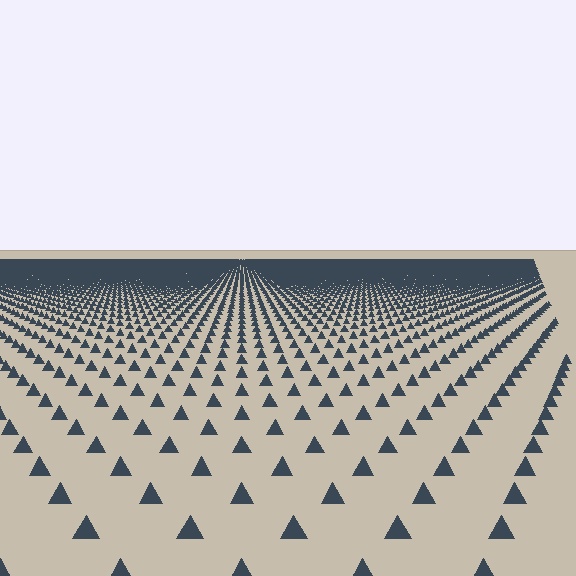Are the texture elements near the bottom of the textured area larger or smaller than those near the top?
Larger. Near the bottom, elements are closer to the viewer and appear at a bigger on-screen size.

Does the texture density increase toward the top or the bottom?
Density increases toward the top.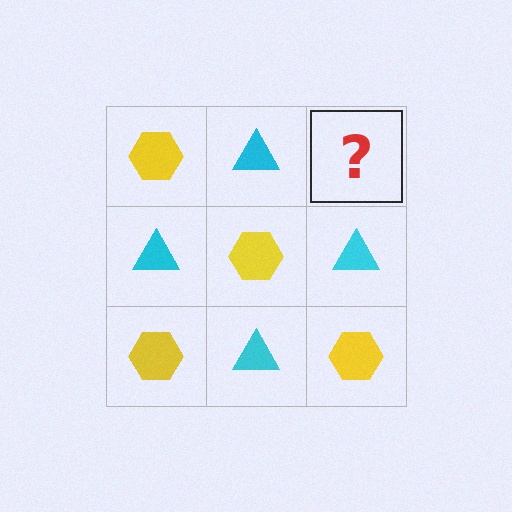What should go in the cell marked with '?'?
The missing cell should contain a yellow hexagon.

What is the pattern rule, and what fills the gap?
The rule is that it alternates yellow hexagon and cyan triangle in a checkerboard pattern. The gap should be filled with a yellow hexagon.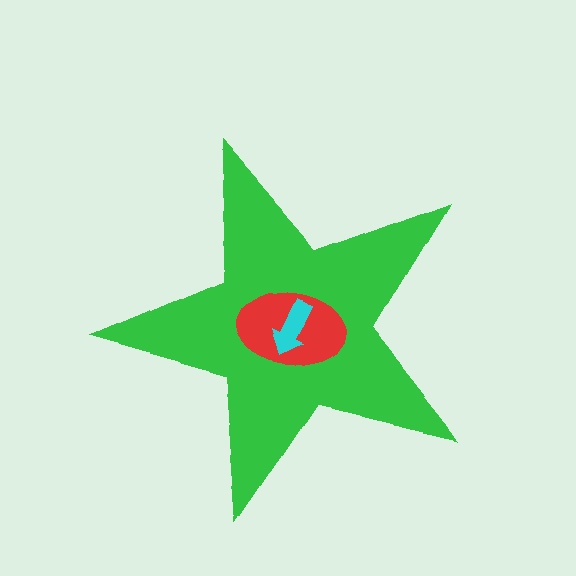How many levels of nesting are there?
3.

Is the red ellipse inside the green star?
Yes.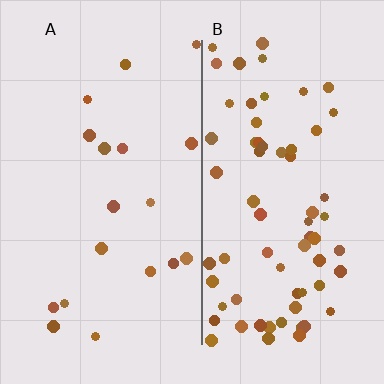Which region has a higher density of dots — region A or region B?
B (the right).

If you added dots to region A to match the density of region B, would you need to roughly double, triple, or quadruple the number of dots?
Approximately quadruple.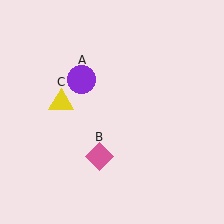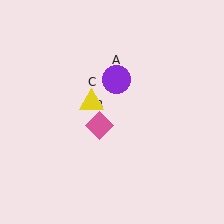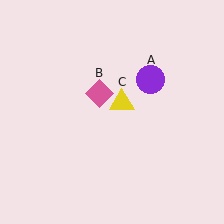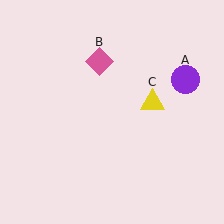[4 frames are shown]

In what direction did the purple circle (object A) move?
The purple circle (object A) moved right.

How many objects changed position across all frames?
3 objects changed position: purple circle (object A), pink diamond (object B), yellow triangle (object C).